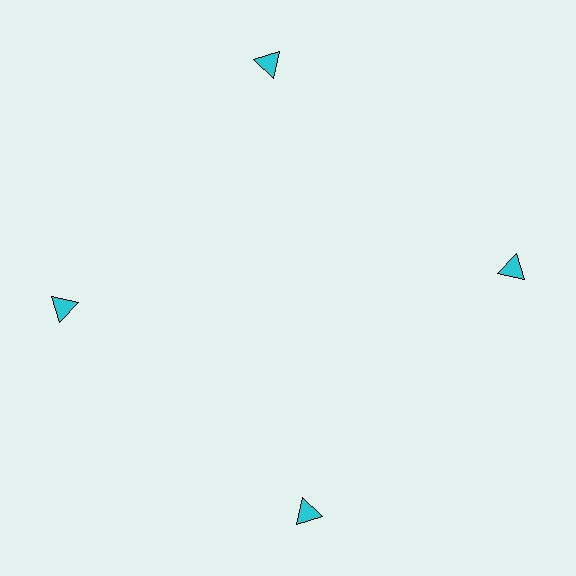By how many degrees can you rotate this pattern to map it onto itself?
The pattern maps onto itself every 90 degrees of rotation.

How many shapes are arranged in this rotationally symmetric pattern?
There are 4 shapes, arranged in 4 groups of 1.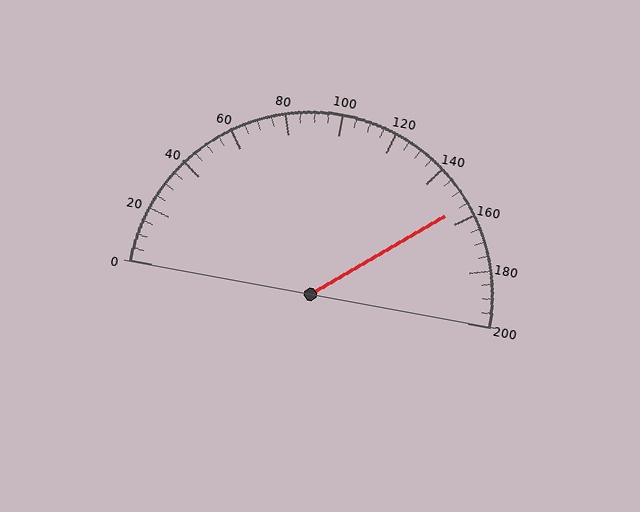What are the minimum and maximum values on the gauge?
The gauge ranges from 0 to 200.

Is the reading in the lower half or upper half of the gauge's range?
The reading is in the upper half of the range (0 to 200).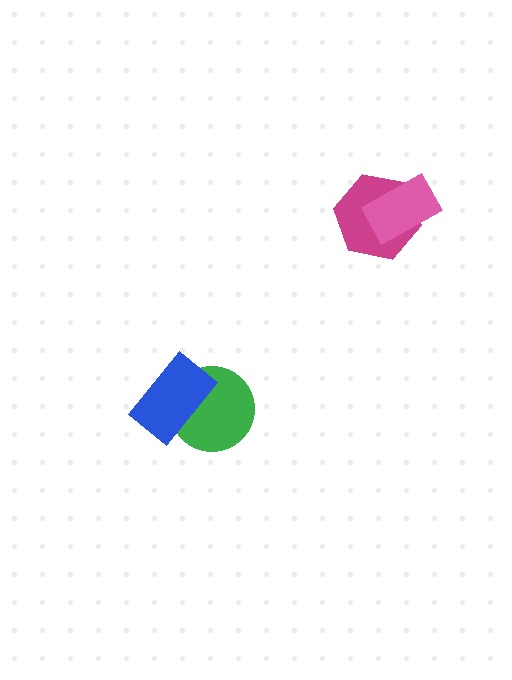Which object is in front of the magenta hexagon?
The pink rectangle is in front of the magenta hexagon.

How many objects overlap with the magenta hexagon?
1 object overlaps with the magenta hexagon.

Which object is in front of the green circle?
The blue rectangle is in front of the green circle.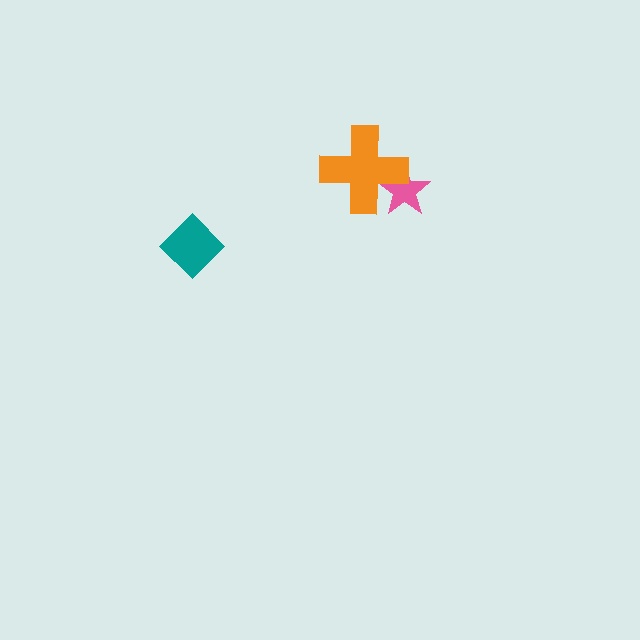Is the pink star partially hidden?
Yes, it is partially covered by another shape.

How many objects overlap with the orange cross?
1 object overlaps with the orange cross.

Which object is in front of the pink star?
The orange cross is in front of the pink star.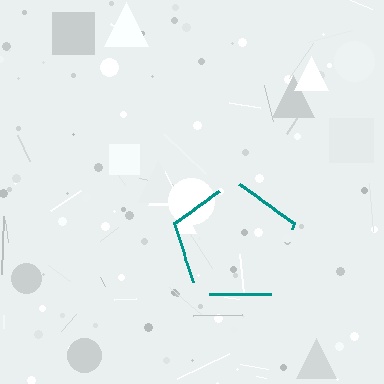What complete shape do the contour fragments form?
The contour fragments form a pentagon.